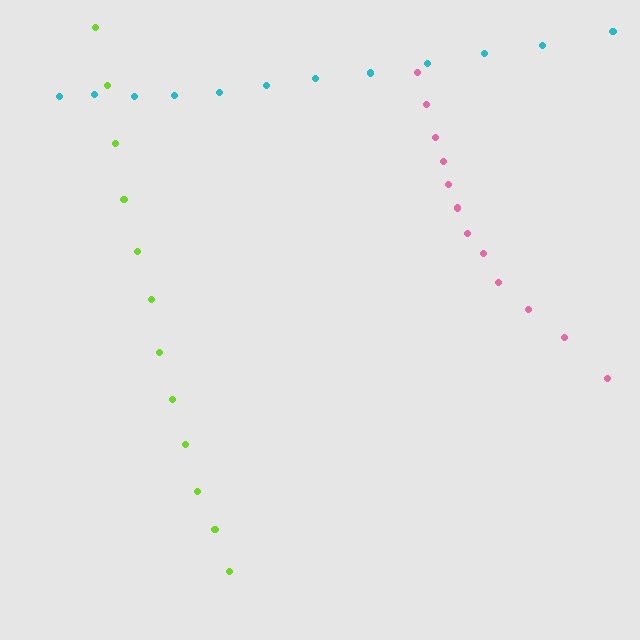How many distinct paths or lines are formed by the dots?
There are 3 distinct paths.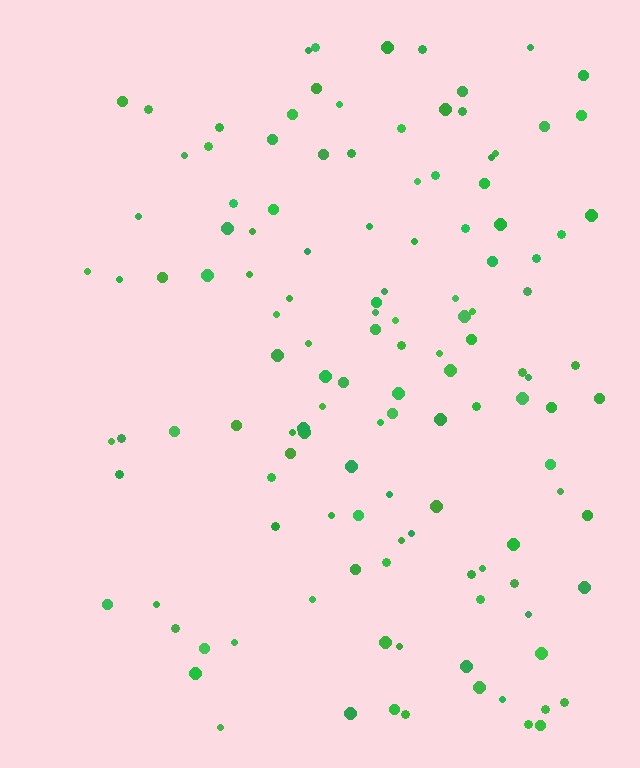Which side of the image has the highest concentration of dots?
The right.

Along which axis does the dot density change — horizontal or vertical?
Horizontal.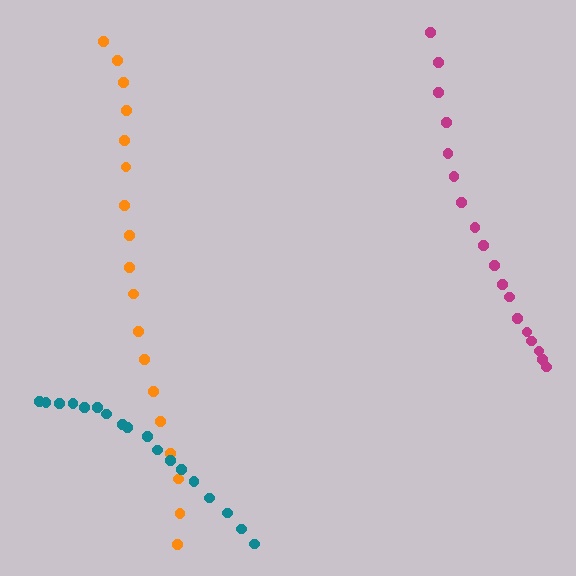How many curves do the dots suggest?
There are 3 distinct paths.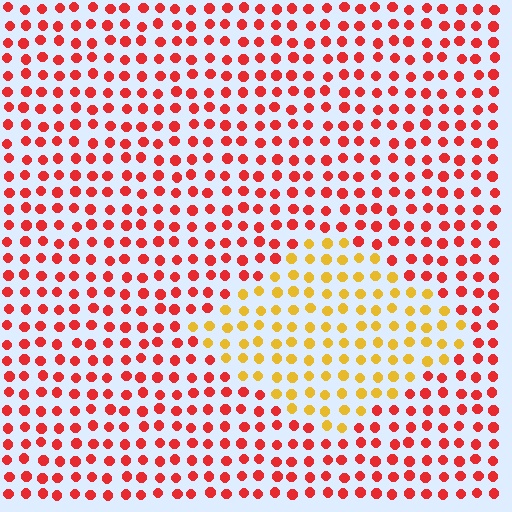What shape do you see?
I see a diamond.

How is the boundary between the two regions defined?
The boundary is defined purely by a slight shift in hue (about 47 degrees). Spacing, size, and orientation are identical on both sides.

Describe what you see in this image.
The image is filled with small red elements in a uniform arrangement. A diamond-shaped region is visible where the elements are tinted to a slightly different hue, forming a subtle color boundary.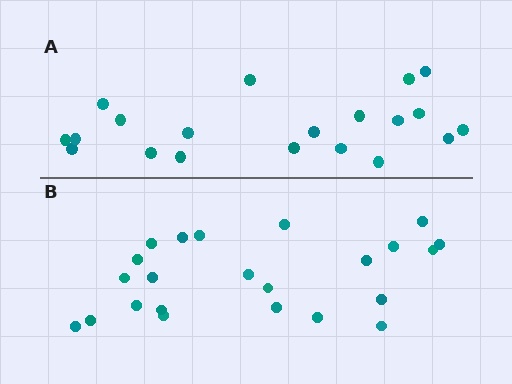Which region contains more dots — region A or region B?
Region B (the bottom region) has more dots.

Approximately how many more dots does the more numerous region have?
Region B has just a few more — roughly 2 or 3 more dots than region A.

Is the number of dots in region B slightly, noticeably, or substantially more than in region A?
Region B has only slightly more — the two regions are fairly close. The ratio is roughly 1.1 to 1.